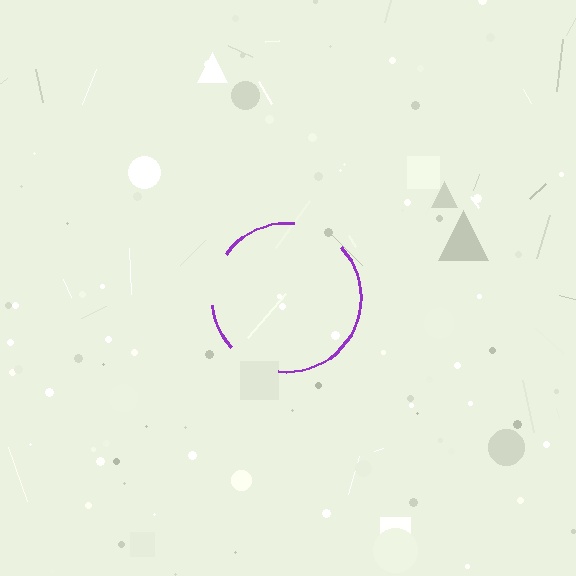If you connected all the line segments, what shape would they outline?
They would outline a circle.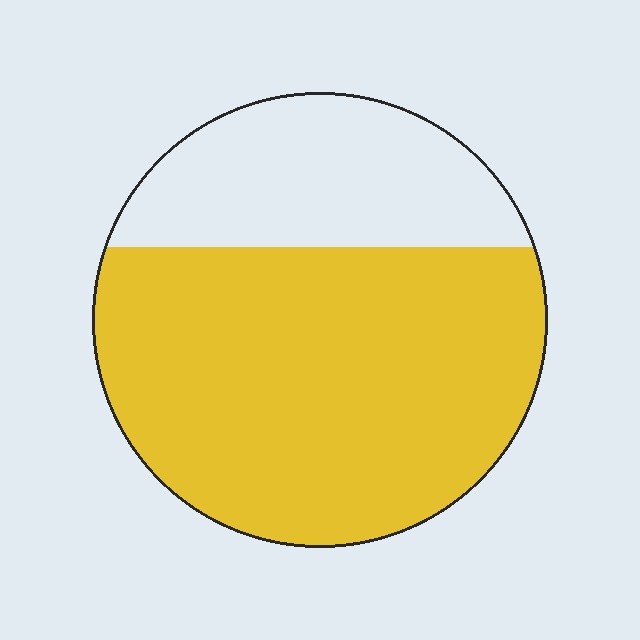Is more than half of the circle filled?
Yes.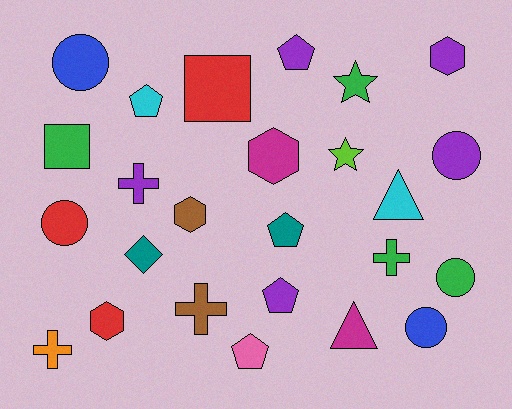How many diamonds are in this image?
There is 1 diamond.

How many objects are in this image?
There are 25 objects.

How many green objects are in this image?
There are 4 green objects.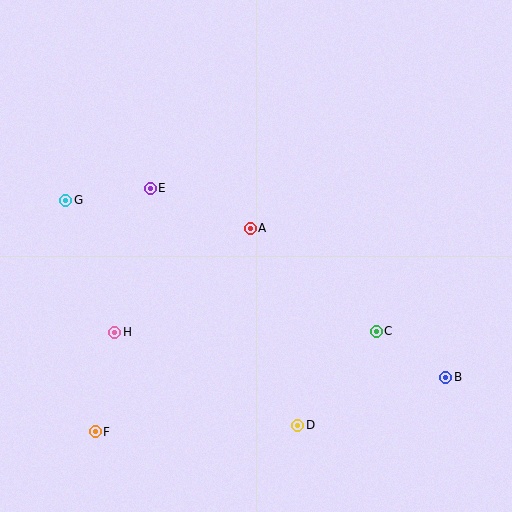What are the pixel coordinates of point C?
Point C is at (376, 331).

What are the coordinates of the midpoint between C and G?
The midpoint between C and G is at (221, 266).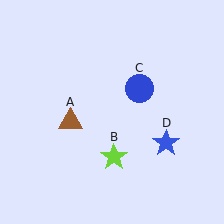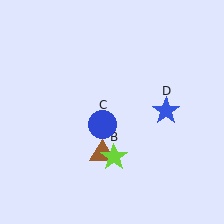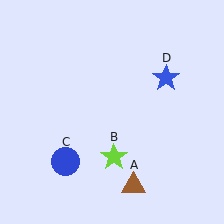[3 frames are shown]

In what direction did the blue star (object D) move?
The blue star (object D) moved up.